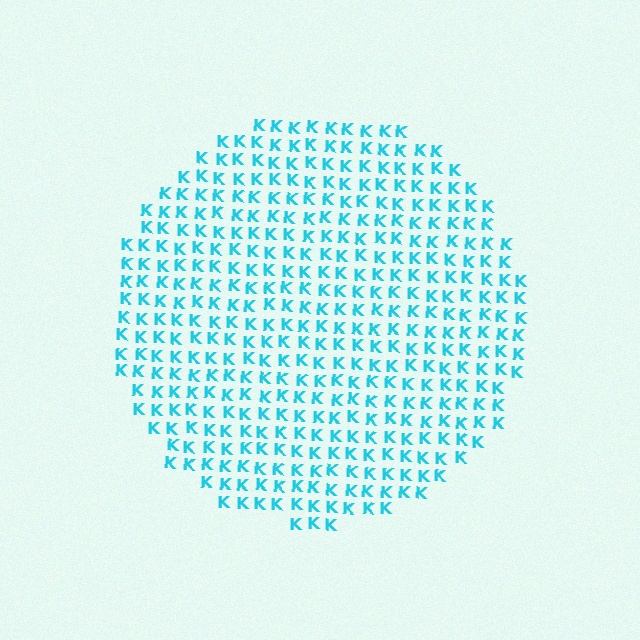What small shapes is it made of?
It is made of small letter K's.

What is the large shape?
The large shape is a circle.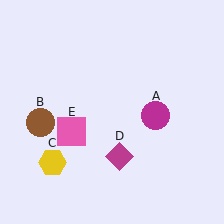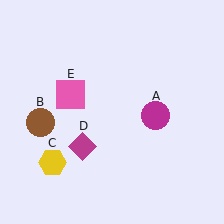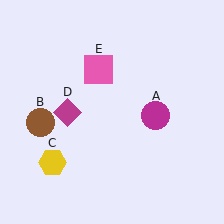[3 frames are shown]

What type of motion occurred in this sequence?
The magenta diamond (object D), pink square (object E) rotated clockwise around the center of the scene.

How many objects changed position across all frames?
2 objects changed position: magenta diamond (object D), pink square (object E).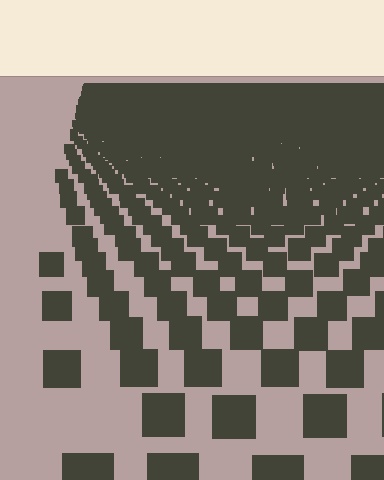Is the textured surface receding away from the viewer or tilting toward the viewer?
The surface is receding away from the viewer. Texture elements get smaller and denser toward the top.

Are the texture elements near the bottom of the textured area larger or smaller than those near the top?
Larger. Near the bottom, elements are closer to the viewer and appear at a bigger on-screen size.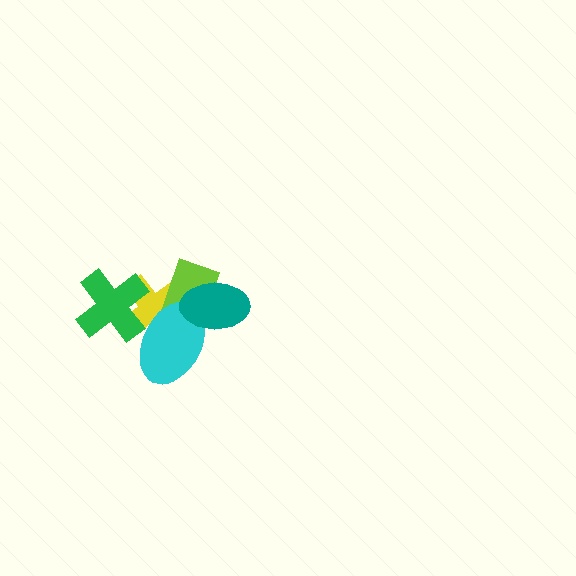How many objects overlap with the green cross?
2 objects overlap with the green cross.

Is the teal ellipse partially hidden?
No, no other shape covers it.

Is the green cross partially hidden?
Yes, it is partially covered by another shape.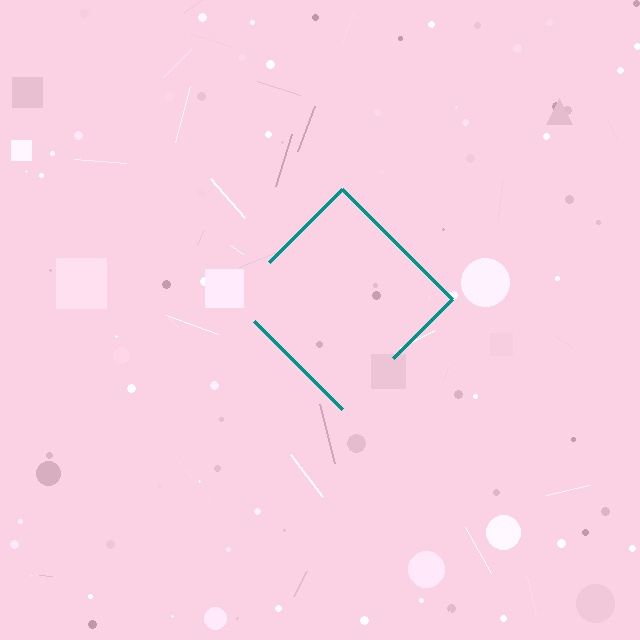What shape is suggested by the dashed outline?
The dashed outline suggests a diamond.